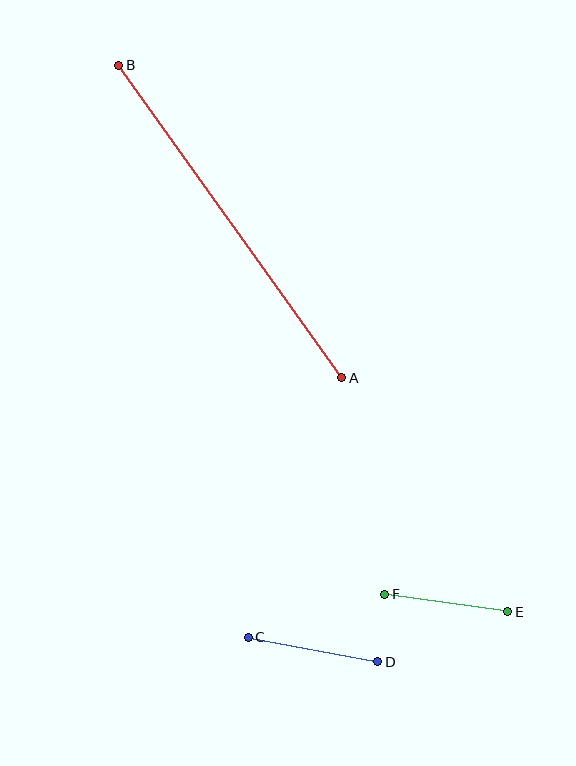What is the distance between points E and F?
The distance is approximately 124 pixels.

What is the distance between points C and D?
The distance is approximately 132 pixels.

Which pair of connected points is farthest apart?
Points A and B are farthest apart.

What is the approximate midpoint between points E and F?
The midpoint is at approximately (446, 603) pixels.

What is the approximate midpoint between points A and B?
The midpoint is at approximately (230, 222) pixels.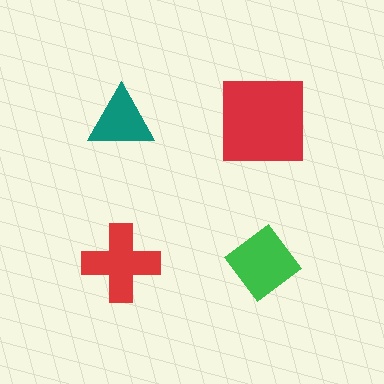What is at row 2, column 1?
A red cross.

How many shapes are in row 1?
2 shapes.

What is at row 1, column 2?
A red square.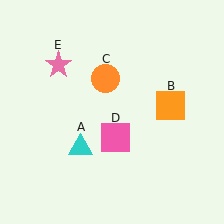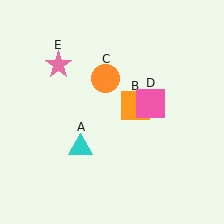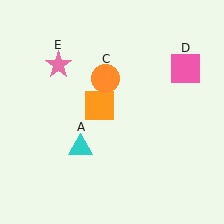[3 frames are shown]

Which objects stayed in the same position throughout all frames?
Cyan triangle (object A) and orange circle (object C) and pink star (object E) remained stationary.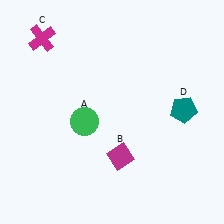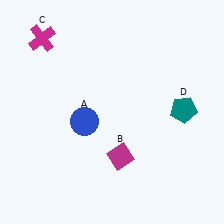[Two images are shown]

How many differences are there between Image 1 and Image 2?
There is 1 difference between the two images.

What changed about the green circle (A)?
In Image 1, A is green. In Image 2, it changed to blue.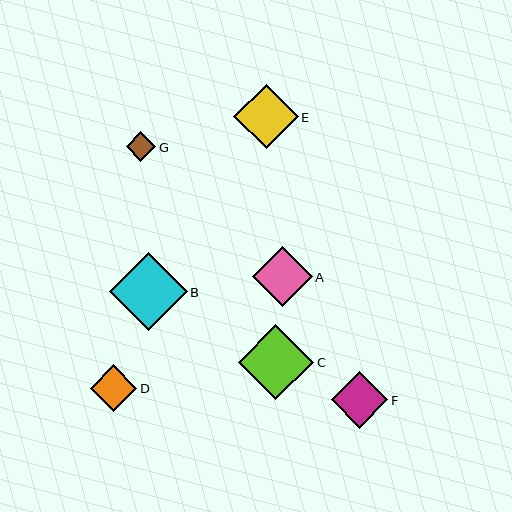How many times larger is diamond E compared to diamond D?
Diamond E is approximately 1.4 times the size of diamond D.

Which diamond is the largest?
Diamond B is the largest with a size of approximately 78 pixels.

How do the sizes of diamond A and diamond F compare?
Diamond A and diamond F are approximately the same size.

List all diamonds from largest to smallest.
From largest to smallest: B, C, E, A, F, D, G.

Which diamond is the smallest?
Diamond G is the smallest with a size of approximately 30 pixels.